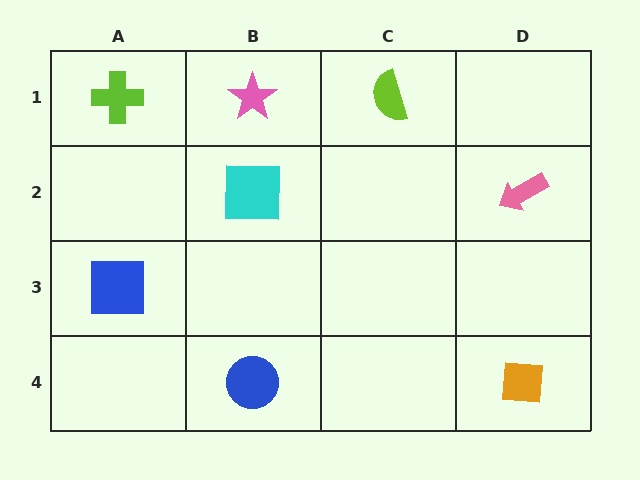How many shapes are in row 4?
2 shapes.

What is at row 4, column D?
An orange square.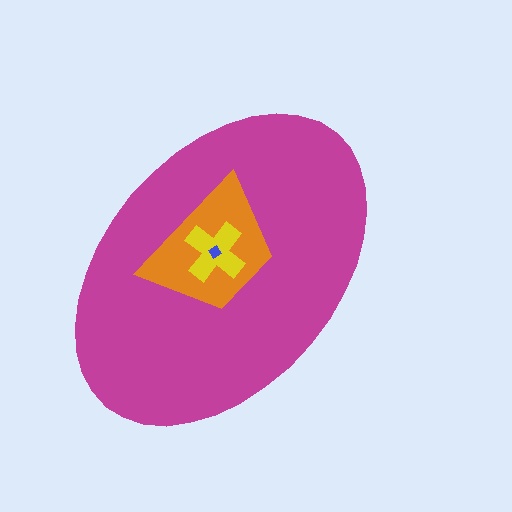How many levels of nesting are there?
4.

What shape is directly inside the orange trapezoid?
The yellow cross.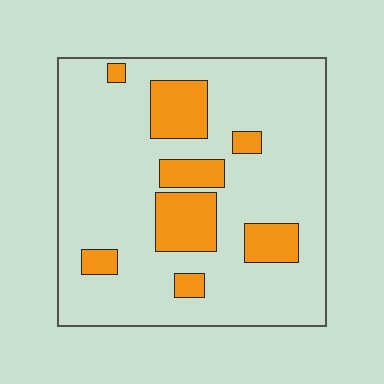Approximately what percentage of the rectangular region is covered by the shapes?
Approximately 20%.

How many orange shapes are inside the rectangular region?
8.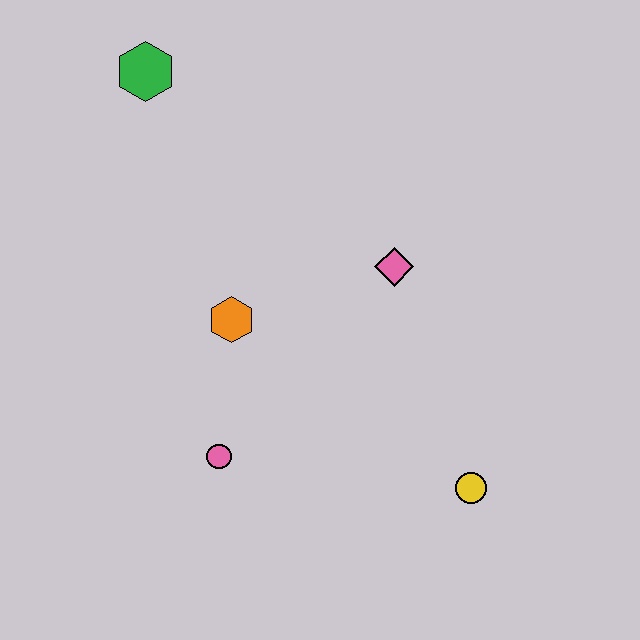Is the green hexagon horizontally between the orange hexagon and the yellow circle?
No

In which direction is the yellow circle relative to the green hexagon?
The yellow circle is below the green hexagon.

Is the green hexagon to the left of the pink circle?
Yes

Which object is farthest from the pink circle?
The green hexagon is farthest from the pink circle.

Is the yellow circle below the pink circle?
Yes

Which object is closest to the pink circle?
The orange hexagon is closest to the pink circle.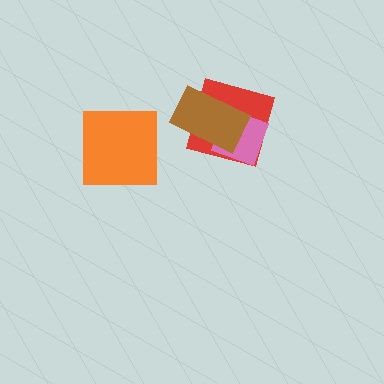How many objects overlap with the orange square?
0 objects overlap with the orange square.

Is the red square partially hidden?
Yes, it is partially covered by another shape.